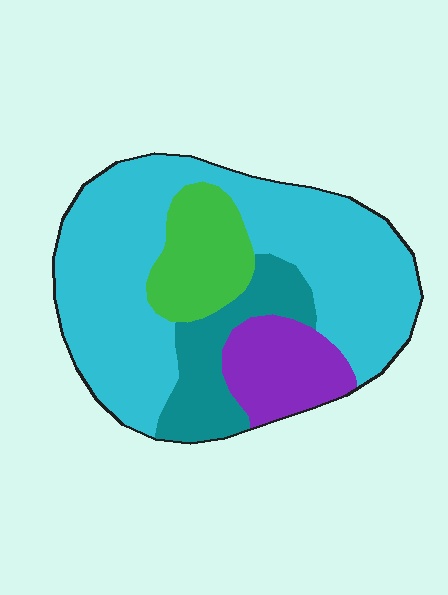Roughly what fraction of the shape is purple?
Purple covers roughly 15% of the shape.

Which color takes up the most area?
Cyan, at roughly 60%.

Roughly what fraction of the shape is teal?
Teal covers around 15% of the shape.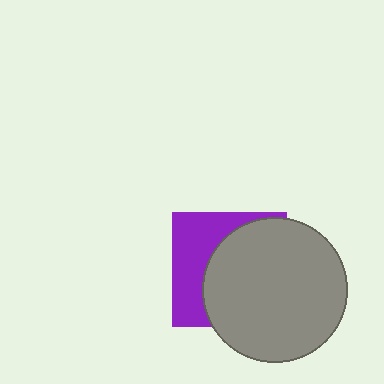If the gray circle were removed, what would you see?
You would see the complete purple square.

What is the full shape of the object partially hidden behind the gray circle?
The partially hidden object is a purple square.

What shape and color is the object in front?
The object in front is a gray circle.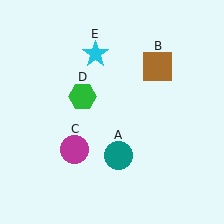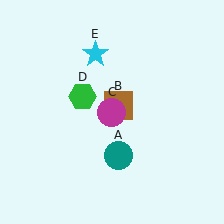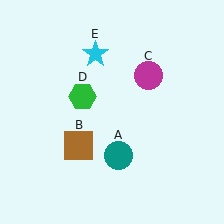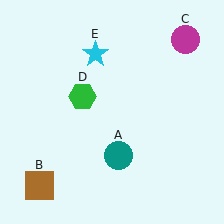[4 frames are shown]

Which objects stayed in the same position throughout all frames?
Teal circle (object A) and green hexagon (object D) and cyan star (object E) remained stationary.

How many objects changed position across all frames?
2 objects changed position: brown square (object B), magenta circle (object C).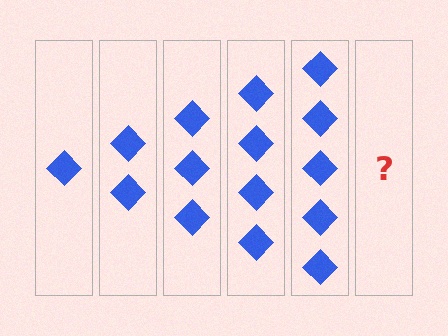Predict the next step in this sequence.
The next step is 6 diamonds.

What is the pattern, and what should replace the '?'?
The pattern is that each step adds one more diamond. The '?' should be 6 diamonds.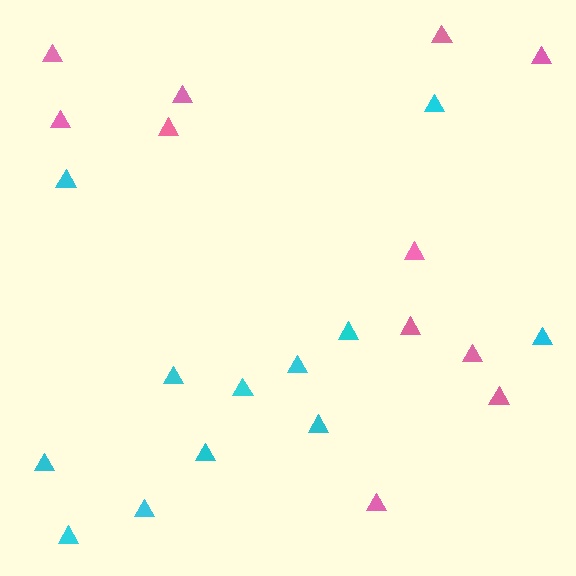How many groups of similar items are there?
There are 2 groups: one group of pink triangles (11) and one group of cyan triangles (12).